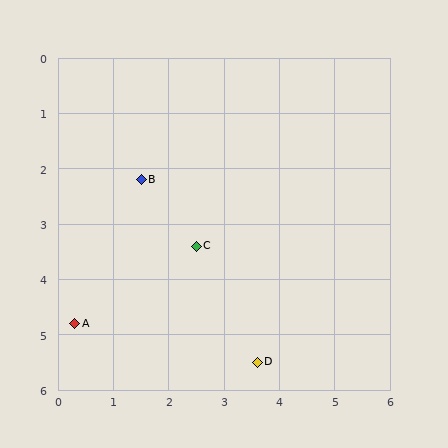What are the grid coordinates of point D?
Point D is at approximately (3.6, 5.5).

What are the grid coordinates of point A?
Point A is at approximately (0.3, 4.8).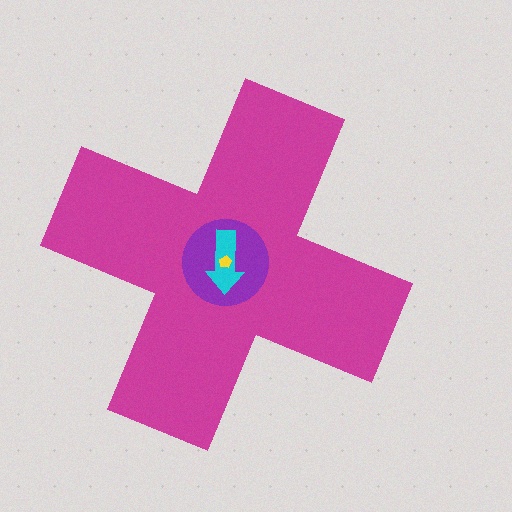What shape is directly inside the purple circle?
The cyan arrow.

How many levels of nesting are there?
4.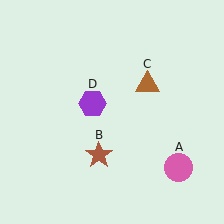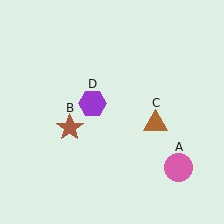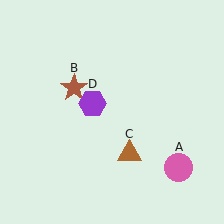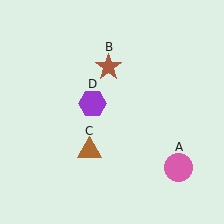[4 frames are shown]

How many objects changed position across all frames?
2 objects changed position: brown star (object B), brown triangle (object C).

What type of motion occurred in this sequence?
The brown star (object B), brown triangle (object C) rotated clockwise around the center of the scene.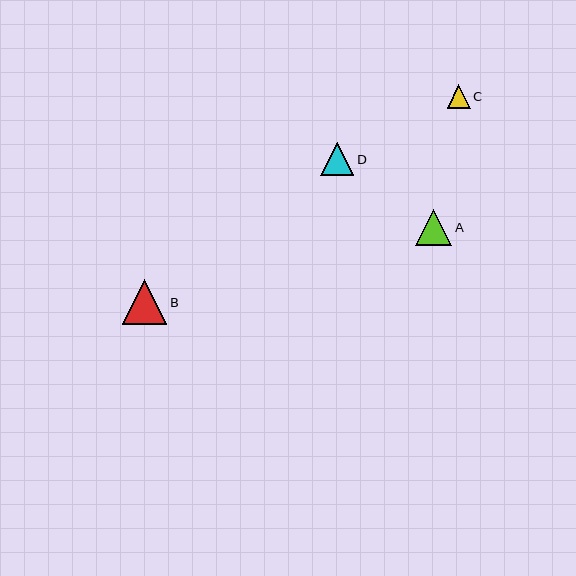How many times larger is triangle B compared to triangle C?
Triangle B is approximately 1.9 times the size of triangle C.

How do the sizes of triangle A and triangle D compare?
Triangle A and triangle D are approximately the same size.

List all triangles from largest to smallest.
From largest to smallest: B, A, D, C.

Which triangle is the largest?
Triangle B is the largest with a size of approximately 45 pixels.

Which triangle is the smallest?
Triangle C is the smallest with a size of approximately 23 pixels.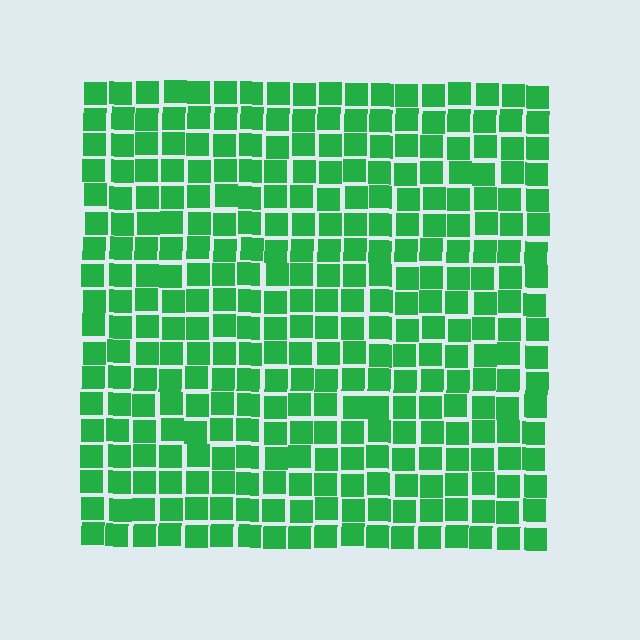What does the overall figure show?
The overall figure shows a square.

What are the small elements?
The small elements are squares.